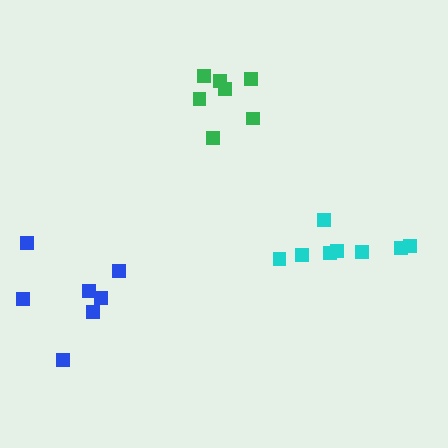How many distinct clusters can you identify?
There are 3 distinct clusters.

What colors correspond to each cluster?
The clusters are colored: blue, cyan, green.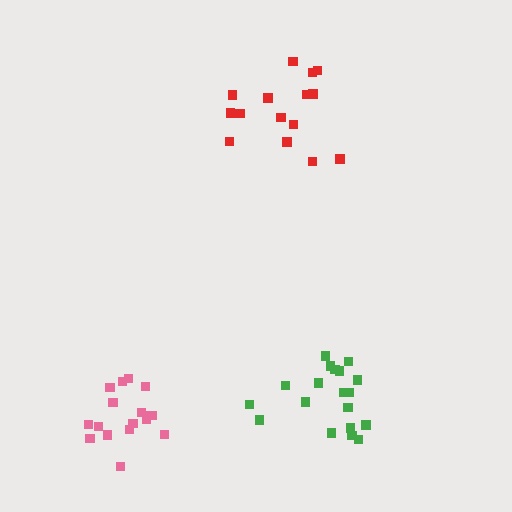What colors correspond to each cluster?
The clusters are colored: red, green, pink.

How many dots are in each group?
Group 1: 15 dots, Group 2: 19 dots, Group 3: 17 dots (51 total).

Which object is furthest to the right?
The green cluster is rightmost.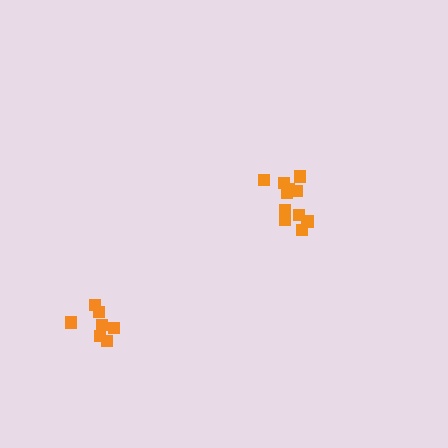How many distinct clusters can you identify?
There are 2 distinct clusters.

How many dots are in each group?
Group 1: 11 dots, Group 2: 7 dots (18 total).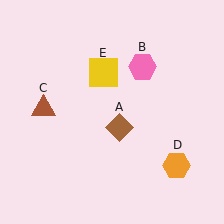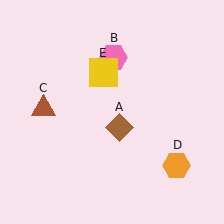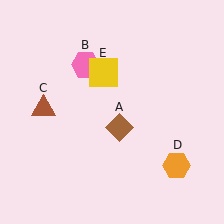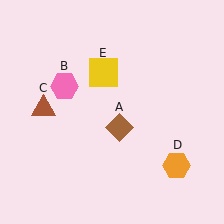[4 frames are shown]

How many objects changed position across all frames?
1 object changed position: pink hexagon (object B).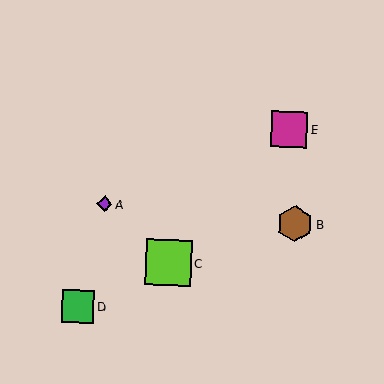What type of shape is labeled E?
Shape E is a magenta square.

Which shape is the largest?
The lime square (labeled C) is the largest.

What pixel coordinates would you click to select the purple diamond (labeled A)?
Click at (105, 204) to select the purple diamond A.